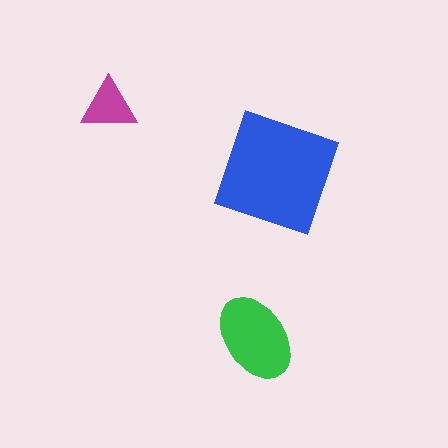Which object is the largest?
The blue square.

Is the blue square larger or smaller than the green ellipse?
Larger.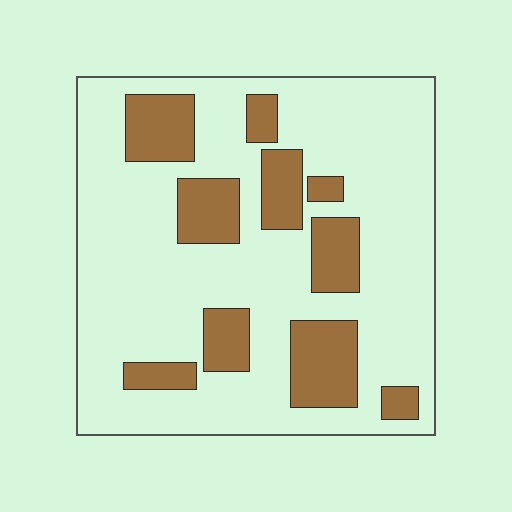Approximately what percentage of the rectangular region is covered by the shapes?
Approximately 25%.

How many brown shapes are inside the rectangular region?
10.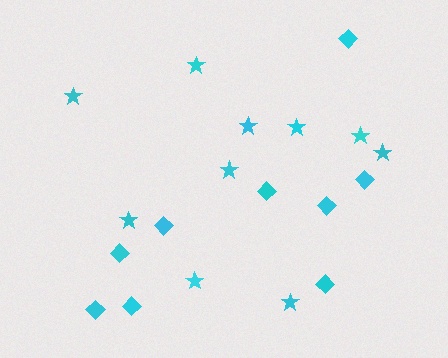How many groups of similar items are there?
There are 2 groups: one group of diamonds (9) and one group of stars (10).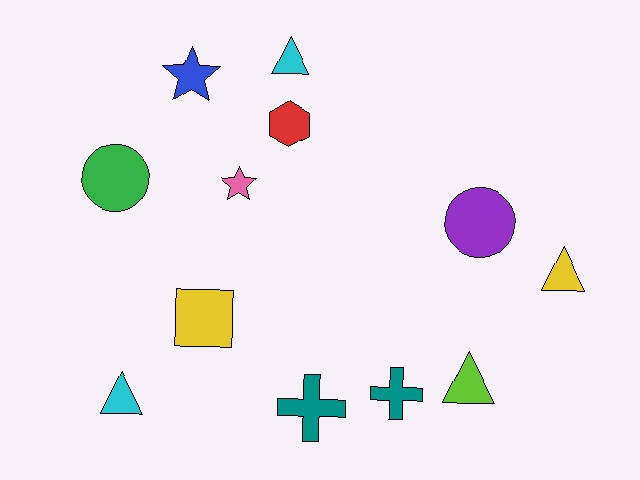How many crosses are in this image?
There are 2 crosses.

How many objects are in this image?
There are 12 objects.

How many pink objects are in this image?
There is 1 pink object.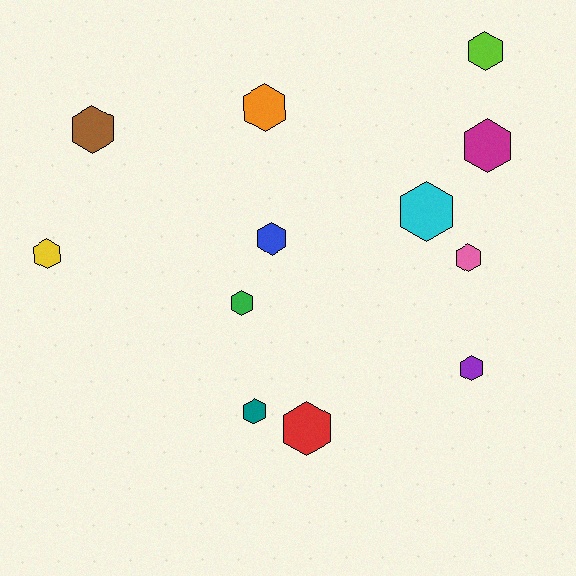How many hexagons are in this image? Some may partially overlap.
There are 12 hexagons.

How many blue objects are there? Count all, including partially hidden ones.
There is 1 blue object.